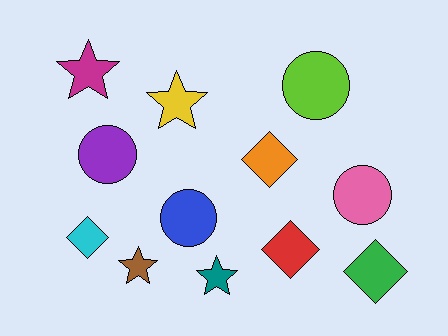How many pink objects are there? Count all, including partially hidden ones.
There is 1 pink object.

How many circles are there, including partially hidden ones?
There are 4 circles.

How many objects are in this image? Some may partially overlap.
There are 12 objects.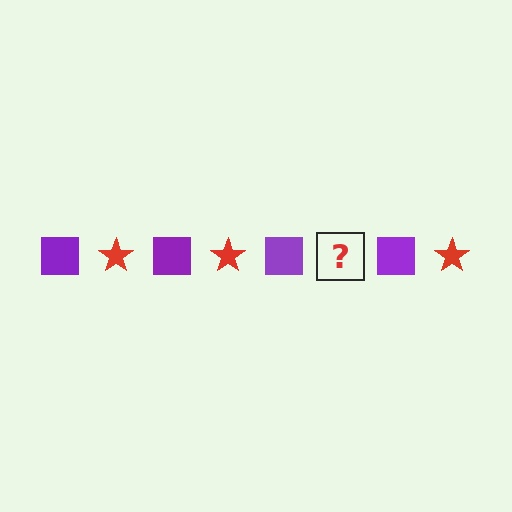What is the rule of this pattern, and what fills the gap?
The rule is that the pattern alternates between purple square and red star. The gap should be filled with a red star.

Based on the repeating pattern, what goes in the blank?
The blank should be a red star.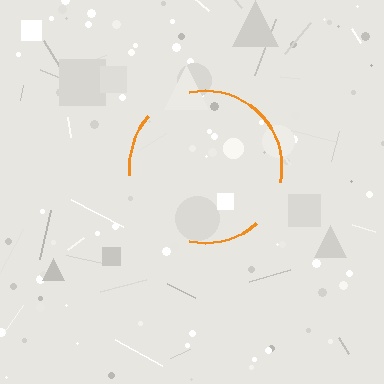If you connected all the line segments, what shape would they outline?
They would outline a circle.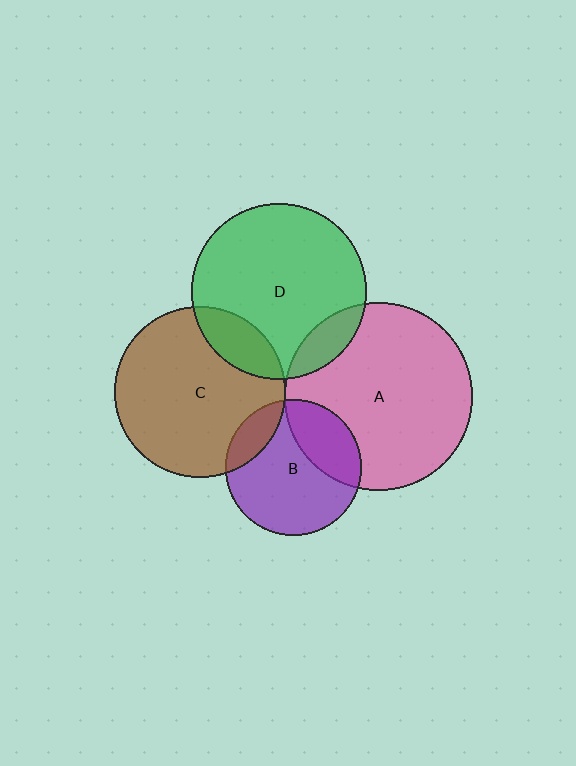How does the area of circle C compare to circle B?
Approximately 1.6 times.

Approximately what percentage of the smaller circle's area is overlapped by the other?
Approximately 10%.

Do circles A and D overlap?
Yes.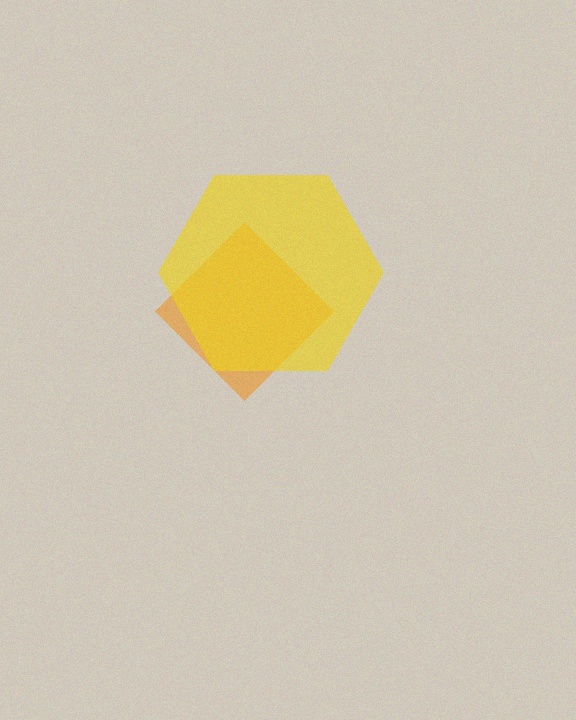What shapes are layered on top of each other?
The layered shapes are: an orange diamond, a yellow hexagon.